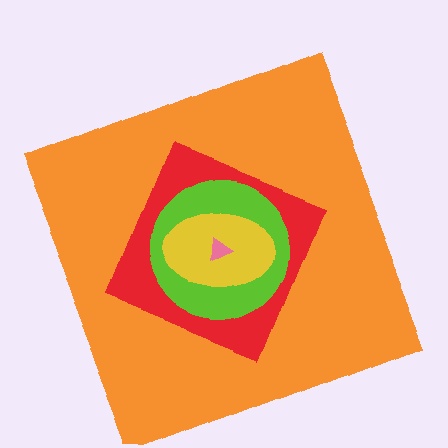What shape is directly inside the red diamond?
The lime circle.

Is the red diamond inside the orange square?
Yes.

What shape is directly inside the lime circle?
The yellow ellipse.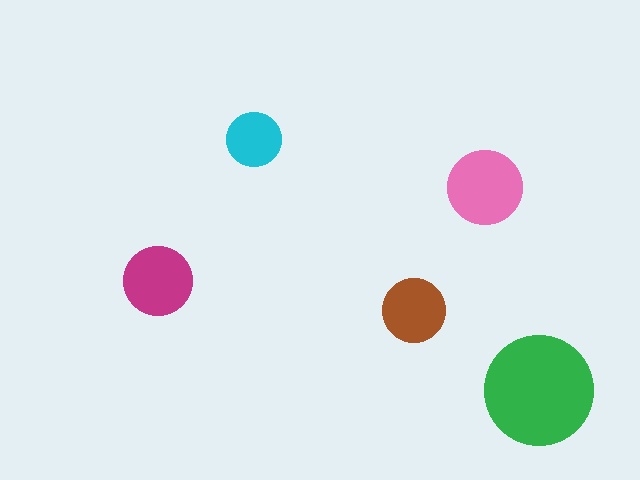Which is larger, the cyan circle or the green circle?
The green one.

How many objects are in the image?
There are 5 objects in the image.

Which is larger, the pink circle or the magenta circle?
The pink one.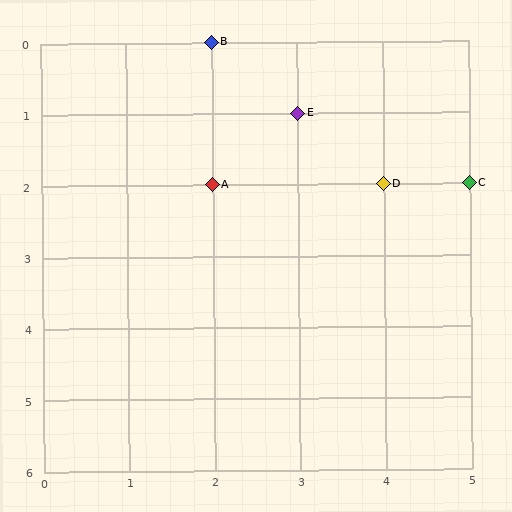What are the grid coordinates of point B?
Point B is at grid coordinates (2, 0).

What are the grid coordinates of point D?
Point D is at grid coordinates (4, 2).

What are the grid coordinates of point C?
Point C is at grid coordinates (5, 2).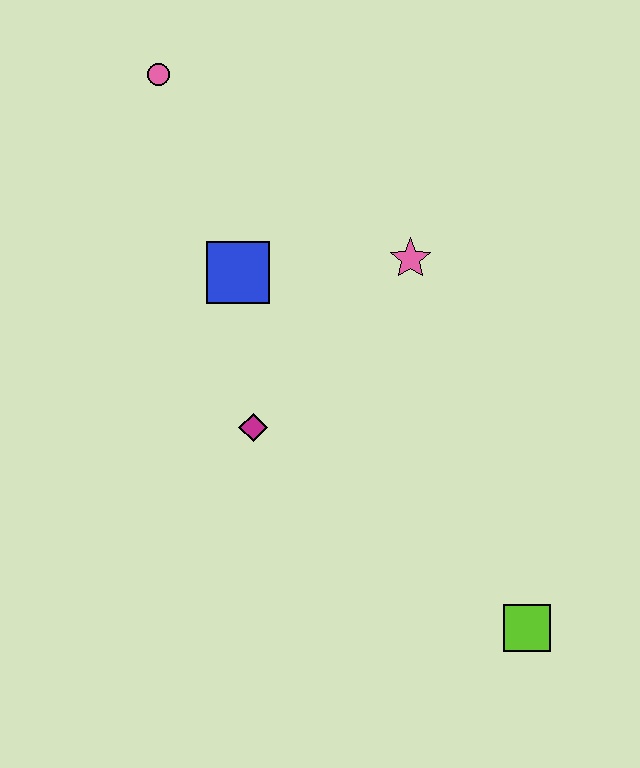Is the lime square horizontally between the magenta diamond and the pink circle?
No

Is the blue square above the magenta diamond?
Yes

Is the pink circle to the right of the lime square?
No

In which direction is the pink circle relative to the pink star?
The pink circle is to the left of the pink star.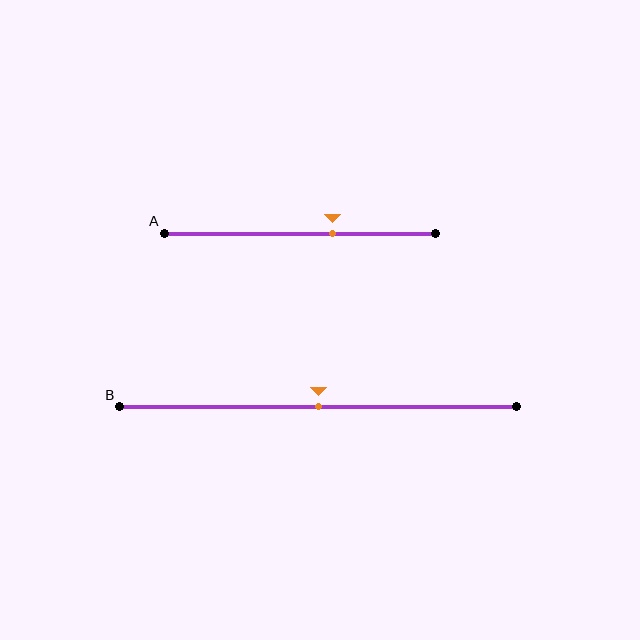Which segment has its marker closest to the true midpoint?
Segment B has its marker closest to the true midpoint.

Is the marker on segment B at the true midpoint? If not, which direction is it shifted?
Yes, the marker on segment B is at the true midpoint.